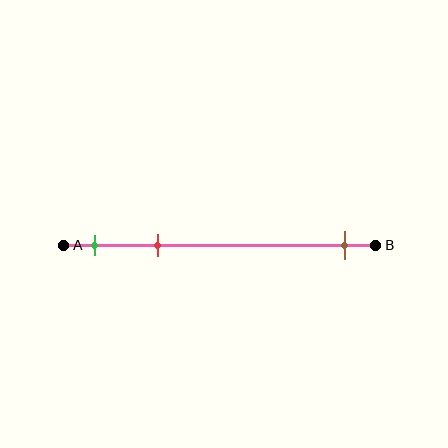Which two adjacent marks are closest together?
The green and red marks are the closest adjacent pair.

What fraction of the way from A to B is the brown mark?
The brown mark is approximately 90% (0.9) of the way from A to B.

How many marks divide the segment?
There are 3 marks dividing the segment.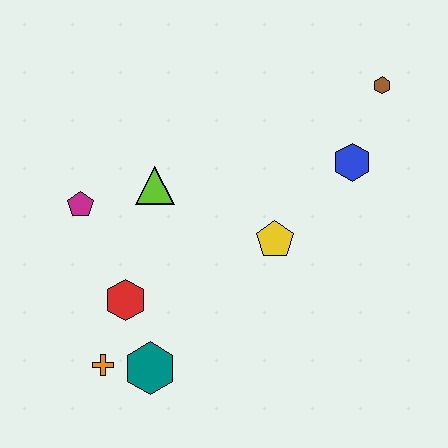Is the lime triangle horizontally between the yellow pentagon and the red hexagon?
Yes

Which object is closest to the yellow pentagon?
The blue hexagon is closest to the yellow pentagon.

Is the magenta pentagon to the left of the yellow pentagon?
Yes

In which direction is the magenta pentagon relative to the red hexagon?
The magenta pentagon is above the red hexagon.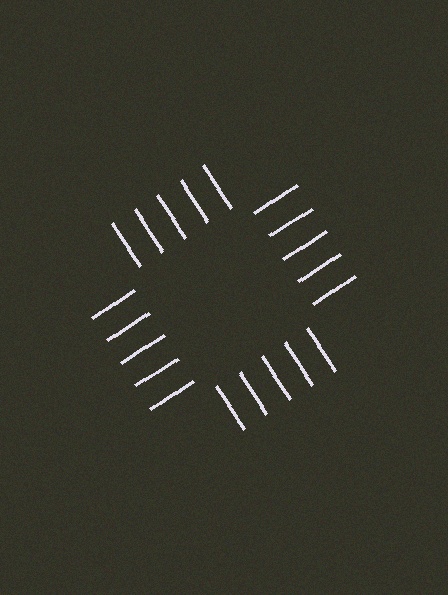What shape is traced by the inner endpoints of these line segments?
An illusory square — the line segments terminate on its edges but no continuous stroke is drawn.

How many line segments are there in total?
20 — 5 along each of the 4 edges.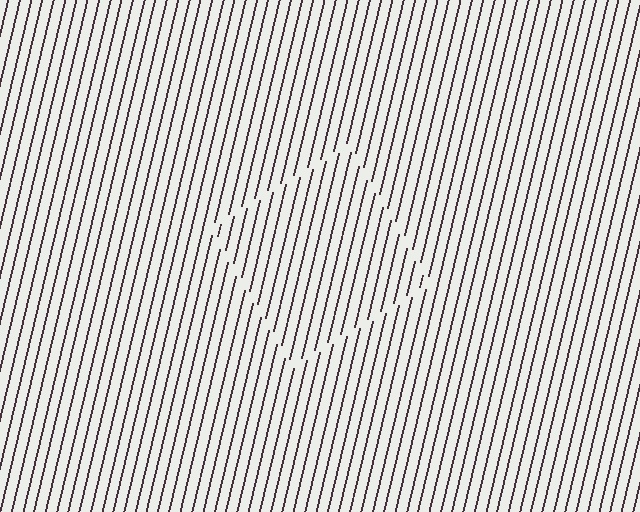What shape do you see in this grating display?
An illusory square. The interior of the shape contains the same grating, shifted by half a period — the contour is defined by the phase discontinuity where line-ends from the inner and outer gratings abut.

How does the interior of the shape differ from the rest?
The interior of the shape contains the same grating, shifted by half a period — the contour is defined by the phase discontinuity where line-ends from the inner and outer gratings abut.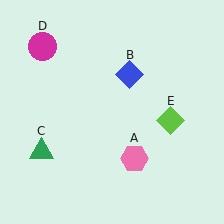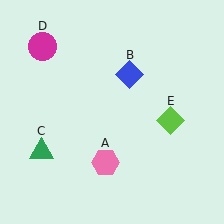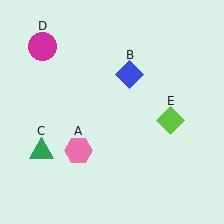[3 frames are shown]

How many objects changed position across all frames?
1 object changed position: pink hexagon (object A).